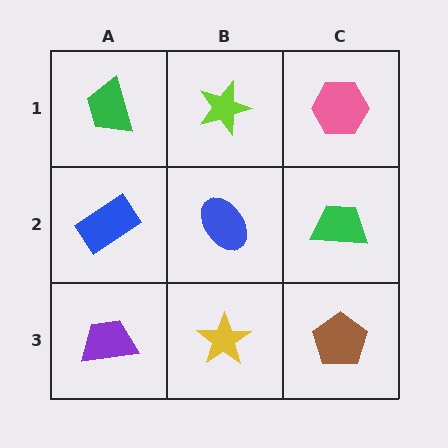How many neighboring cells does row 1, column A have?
2.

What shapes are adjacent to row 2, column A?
A green trapezoid (row 1, column A), a purple trapezoid (row 3, column A), a blue ellipse (row 2, column B).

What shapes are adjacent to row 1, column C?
A green trapezoid (row 2, column C), a lime star (row 1, column B).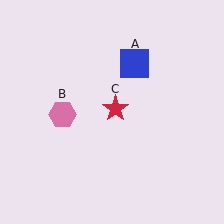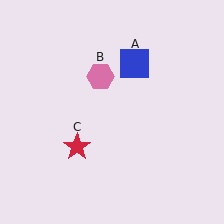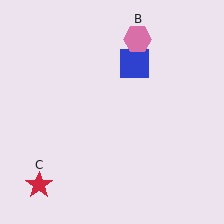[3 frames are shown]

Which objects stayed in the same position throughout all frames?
Blue square (object A) remained stationary.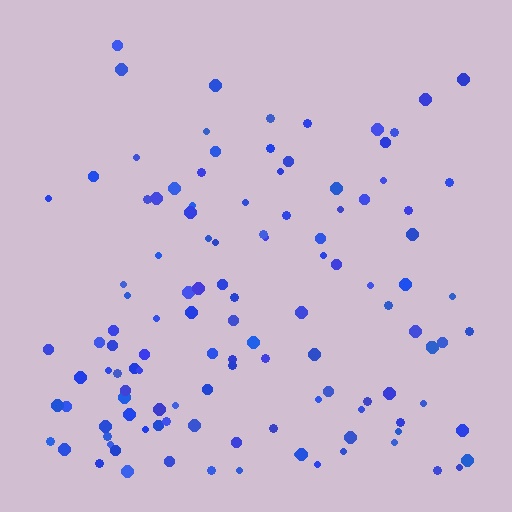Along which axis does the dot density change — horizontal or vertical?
Vertical.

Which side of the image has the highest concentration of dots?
The bottom.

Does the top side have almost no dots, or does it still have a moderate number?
Still a moderate number, just noticeably fewer than the bottom.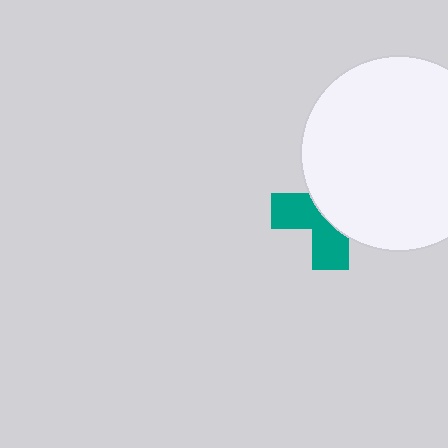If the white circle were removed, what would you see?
You would see the complete teal cross.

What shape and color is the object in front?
The object in front is a white circle.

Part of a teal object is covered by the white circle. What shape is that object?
It is a cross.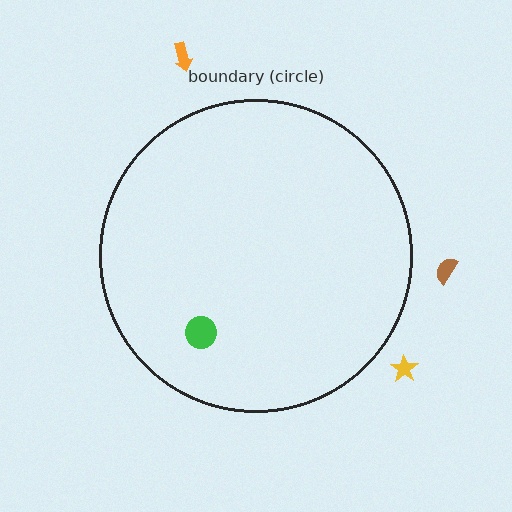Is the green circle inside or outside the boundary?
Inside.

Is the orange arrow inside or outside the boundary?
Outside.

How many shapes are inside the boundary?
1 inside, 3 outside.